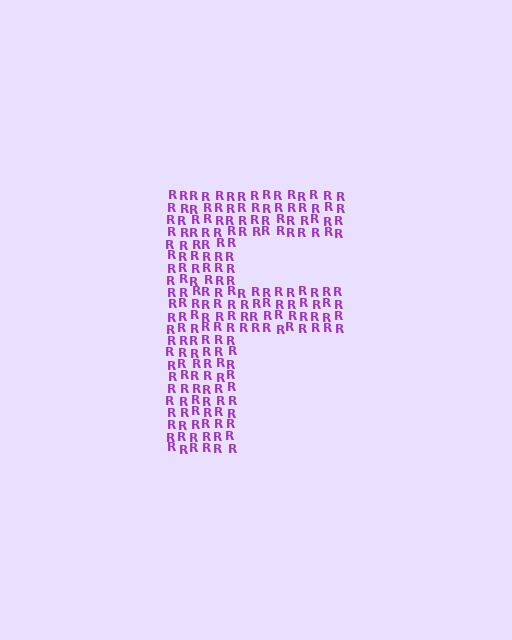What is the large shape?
The large shape is the letter F.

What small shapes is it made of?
It is made of small letter R's.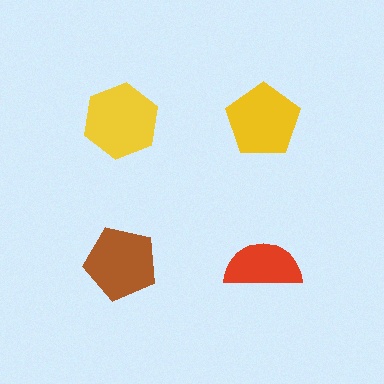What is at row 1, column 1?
A yellow hexagon.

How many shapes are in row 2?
2 shapes.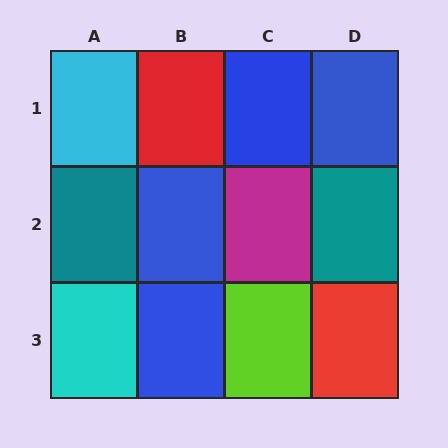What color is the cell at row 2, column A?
Teal.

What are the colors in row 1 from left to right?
Cyan, red, blue, blue.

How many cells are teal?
2 cells are teal.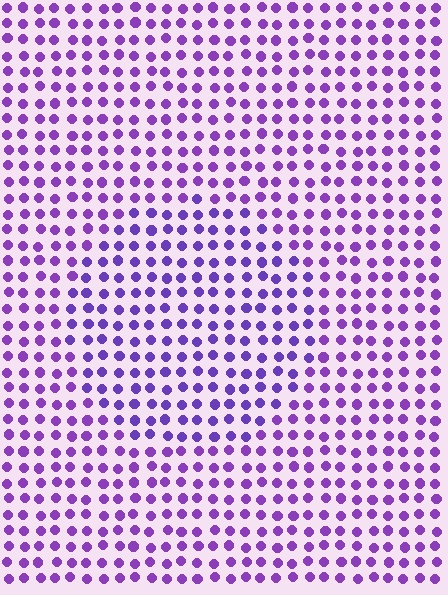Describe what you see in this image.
The image is filled with small purple elements in a uniform arrangement. A circle-shaped region is visible where the elements are tinted to a slightly different hue, forming a subtle color boundary.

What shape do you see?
I see a circle.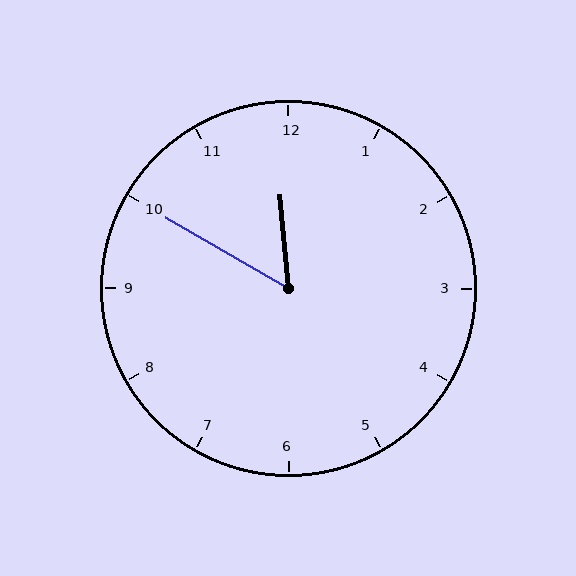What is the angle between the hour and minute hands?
Approximately 55 degrees.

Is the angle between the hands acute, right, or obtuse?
It is acute.